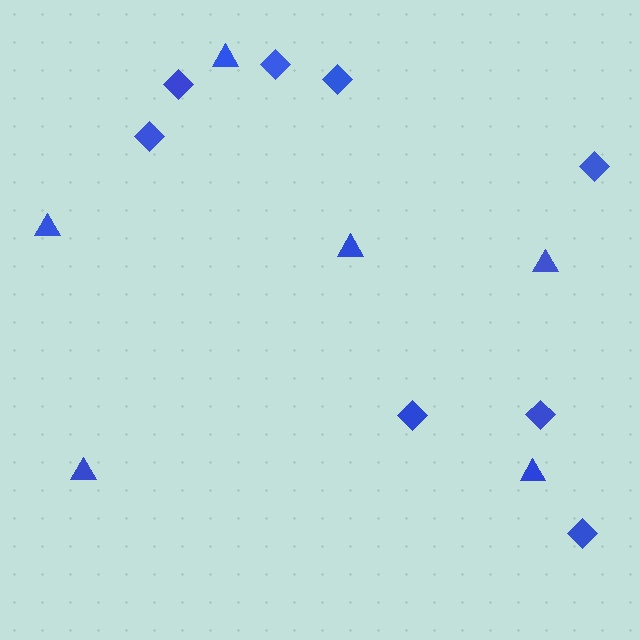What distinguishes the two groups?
There are 2 groups: one group of diamonds (8) and one group of triangles (6).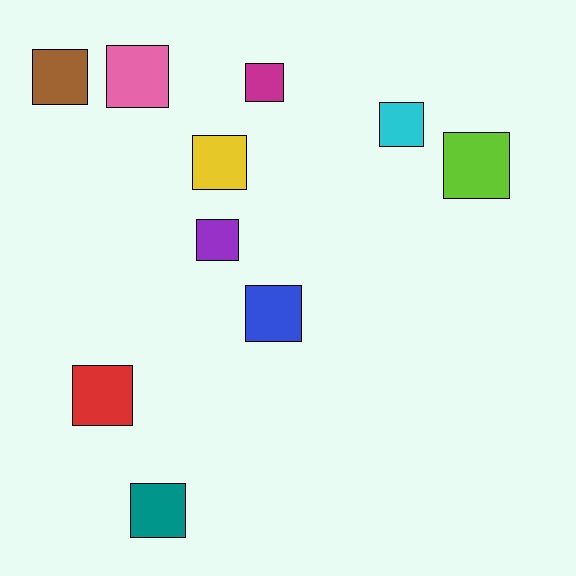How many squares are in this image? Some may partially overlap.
There are 10 squares.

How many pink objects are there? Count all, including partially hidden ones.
There is 1 pink object.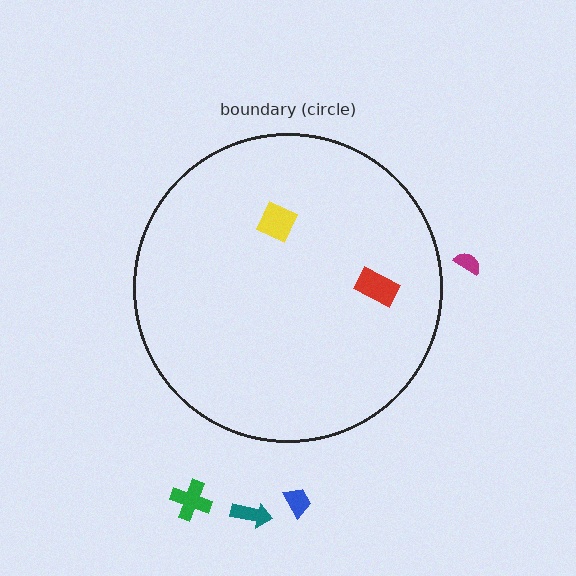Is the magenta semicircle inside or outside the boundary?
Outside.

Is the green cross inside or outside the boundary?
Outside.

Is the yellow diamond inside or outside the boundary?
Inside.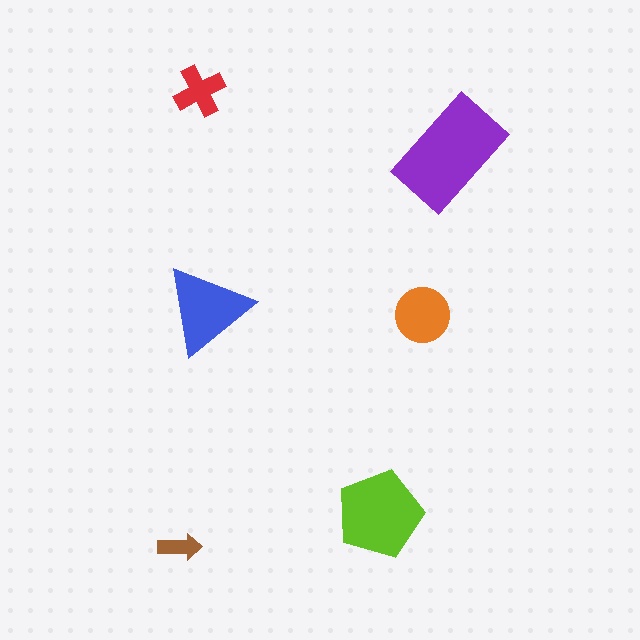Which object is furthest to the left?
The brown arrow is leftmost.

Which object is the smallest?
The brown arrow.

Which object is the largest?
The purple rectangle.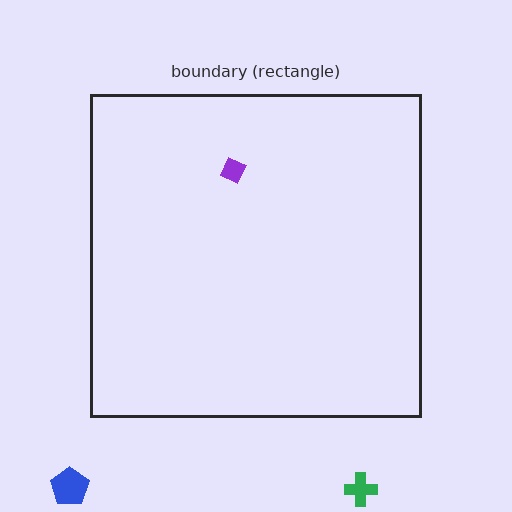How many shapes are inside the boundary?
1 inside, 2 outside.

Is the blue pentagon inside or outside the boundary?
Outside.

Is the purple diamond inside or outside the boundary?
Inside.